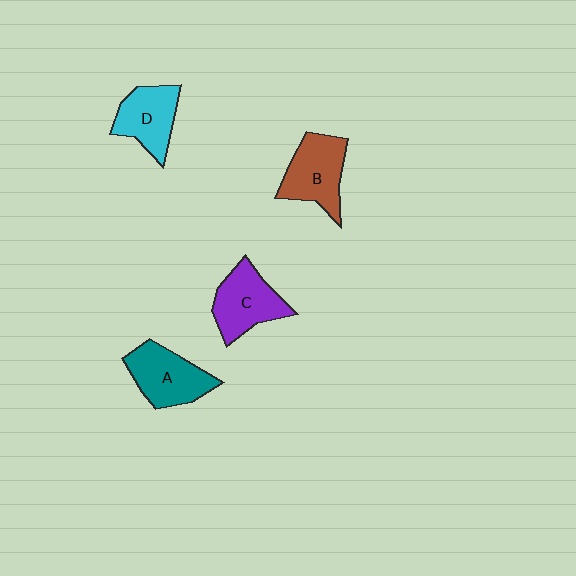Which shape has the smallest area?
Shape D (cyan).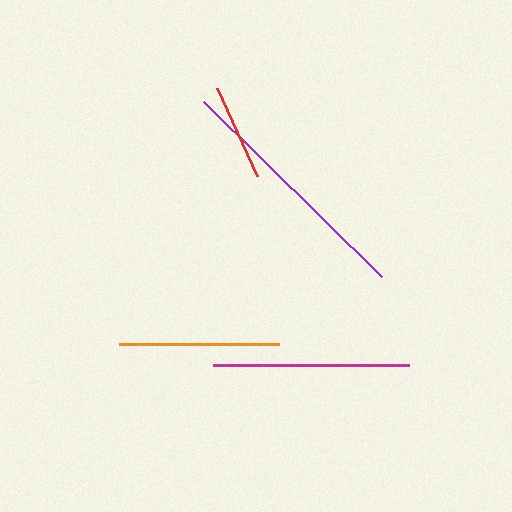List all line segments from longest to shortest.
From longest to shortest: purple, magenta, orange, red.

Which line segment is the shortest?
The red line is the shortest at approximately 97 pixels.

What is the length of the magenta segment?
The magenta segment is approximately 196 pixels long.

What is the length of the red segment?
The red segment is approximately 97 pixels long.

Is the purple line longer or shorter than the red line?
The purple line is longer than the red line.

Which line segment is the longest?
The purple line is the longest at approximately 250 pixels.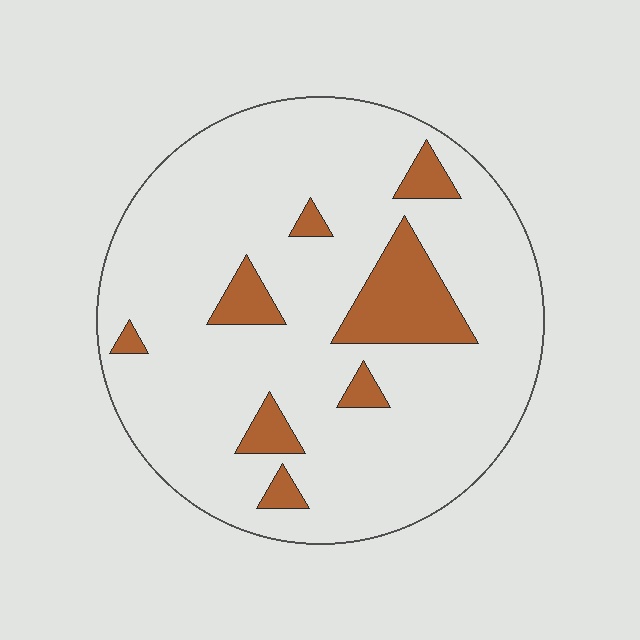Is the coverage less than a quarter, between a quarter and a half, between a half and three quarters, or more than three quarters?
Less than a quarter.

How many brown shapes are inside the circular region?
8.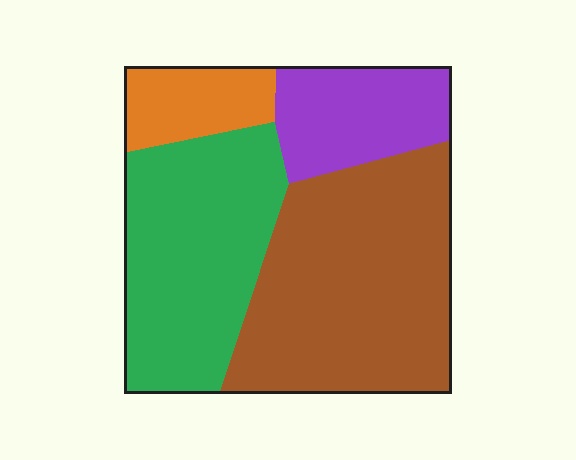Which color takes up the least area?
Orange, at roughly 10%.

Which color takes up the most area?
Brown, at roughly 40%.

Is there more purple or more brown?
Brown.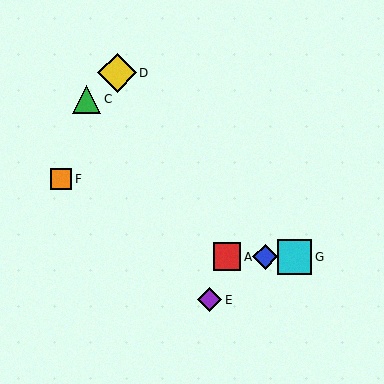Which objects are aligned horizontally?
Objects A, B, G are aligned horizontally.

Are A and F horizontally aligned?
No, A is at y≈257 and F is at y≈179.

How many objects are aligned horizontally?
3 objects (A, B, G) are aligned horizontally.